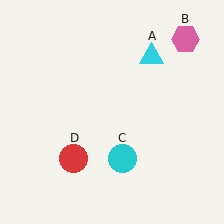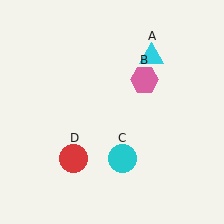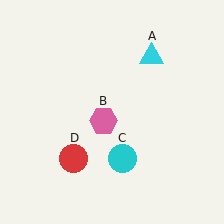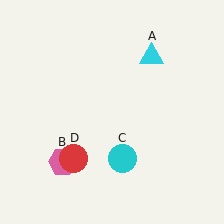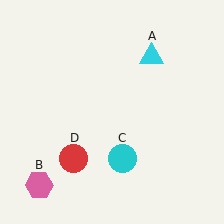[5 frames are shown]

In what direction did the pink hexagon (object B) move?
The pink hexagon (object B) moved down and to the left.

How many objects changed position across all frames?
1 object changed position: pink hexagon (object B).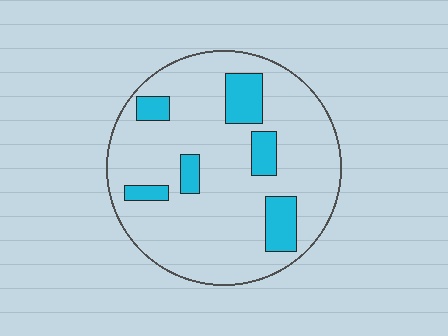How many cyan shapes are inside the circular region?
6.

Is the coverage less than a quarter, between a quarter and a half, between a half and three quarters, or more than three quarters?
Less than a quarter.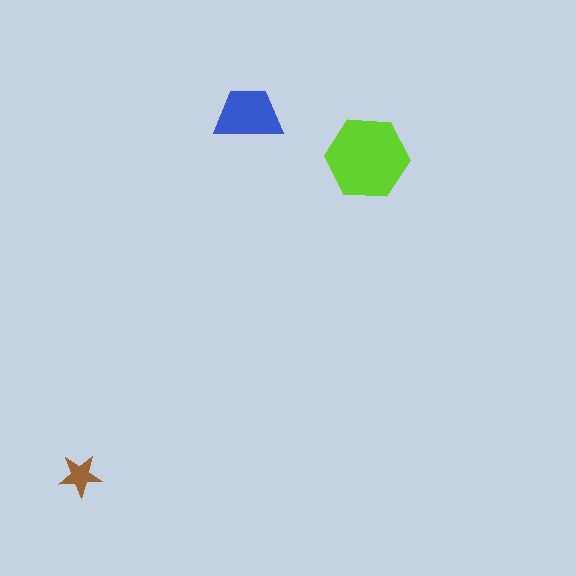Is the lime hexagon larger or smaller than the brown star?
Larger.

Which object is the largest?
The lime hexagon.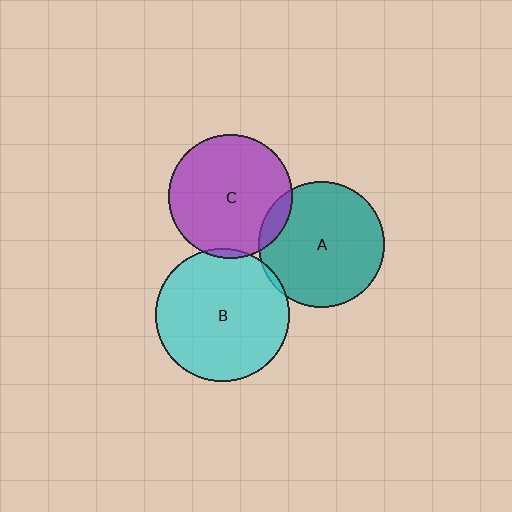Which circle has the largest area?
Circle B (cyan).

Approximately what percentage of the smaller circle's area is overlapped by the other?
Approximately 5%.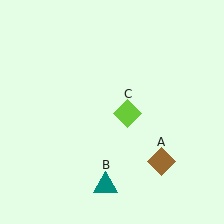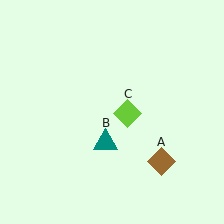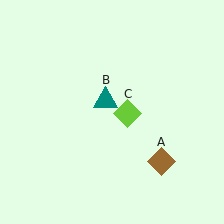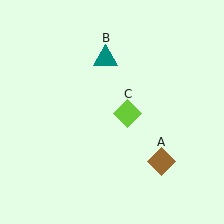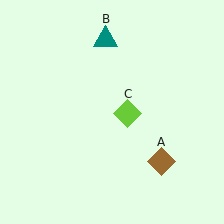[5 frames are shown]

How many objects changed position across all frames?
1 object changed position: teal triangle (object B).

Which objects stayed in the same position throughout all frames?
Brown diamond (object A) and lime diamond (object C) remained stationary.